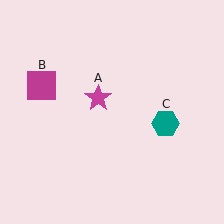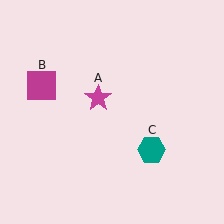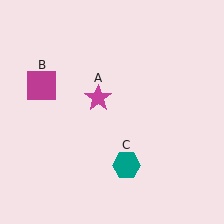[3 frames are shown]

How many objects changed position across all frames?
1 object changed position: teal hexagon (object C).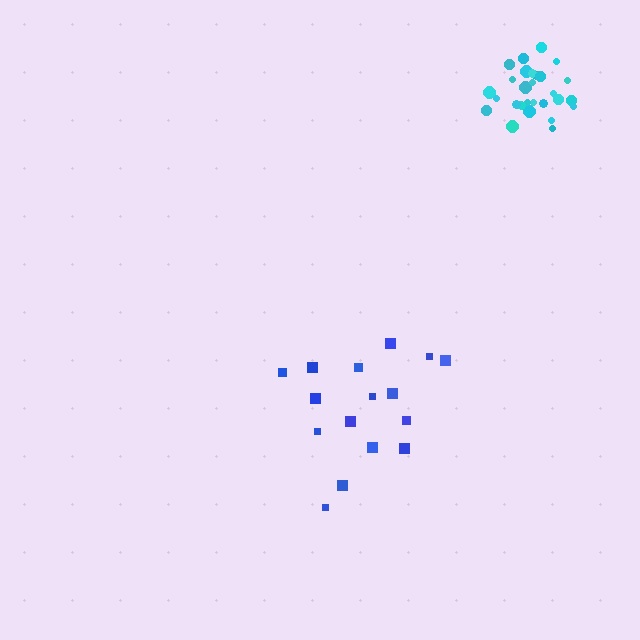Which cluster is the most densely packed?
Cyan.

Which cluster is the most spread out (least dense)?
Blue.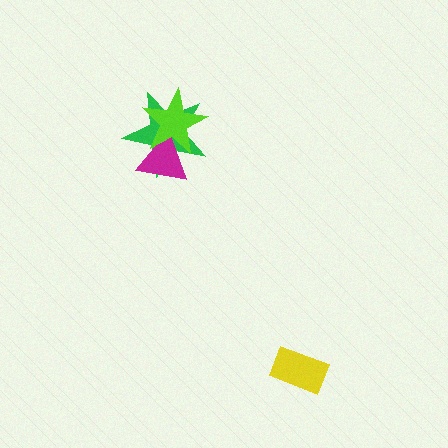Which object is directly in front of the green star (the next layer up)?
The magenta triangle is directly in front of the green star.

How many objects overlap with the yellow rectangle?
0 objects overlap with the yellow rectangle.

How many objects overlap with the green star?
2 objects overlap with the green star.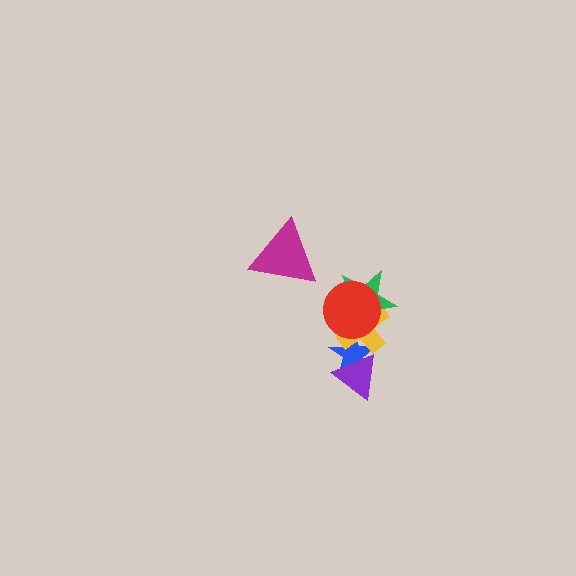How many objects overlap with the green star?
2 objects overlap with the green star.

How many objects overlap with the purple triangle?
1 object overlaps with the purple triangle.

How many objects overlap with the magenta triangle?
0 objects overlap with the magenta triangle.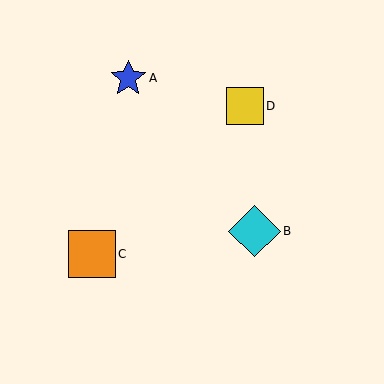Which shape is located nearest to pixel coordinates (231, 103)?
The yellow square (labeled D) at (245, 106) is nearest to that location.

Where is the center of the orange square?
The center of the orange square is at (92, 254).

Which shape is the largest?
The cyan diamond (labeled B) is the largest.